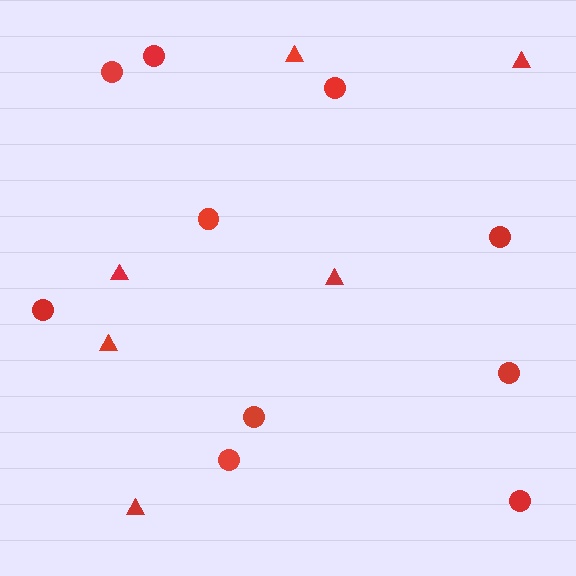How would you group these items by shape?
There are 2 groups: one group of circles (10) and one group of triangles (6).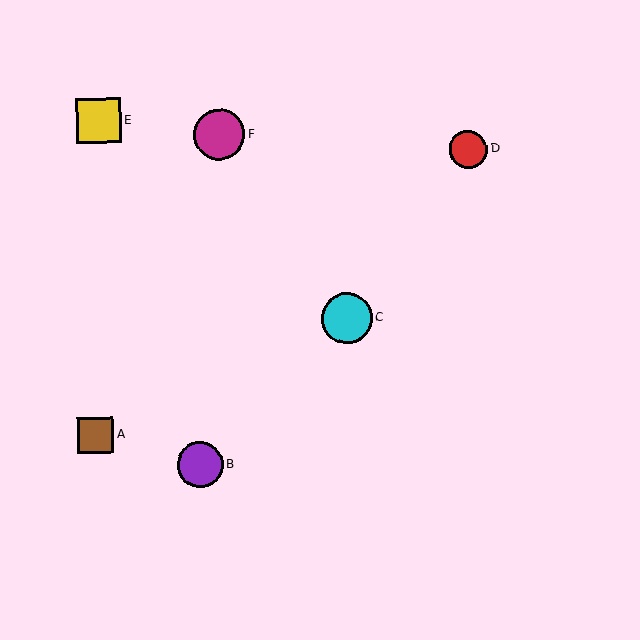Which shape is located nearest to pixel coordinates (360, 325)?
The cyan circle (labeled C) at (347, 318) is nearest to that location.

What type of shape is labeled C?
Shape C is a cyan circle.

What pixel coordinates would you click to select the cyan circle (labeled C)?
Click at (347, 318) to select the cyan circle C.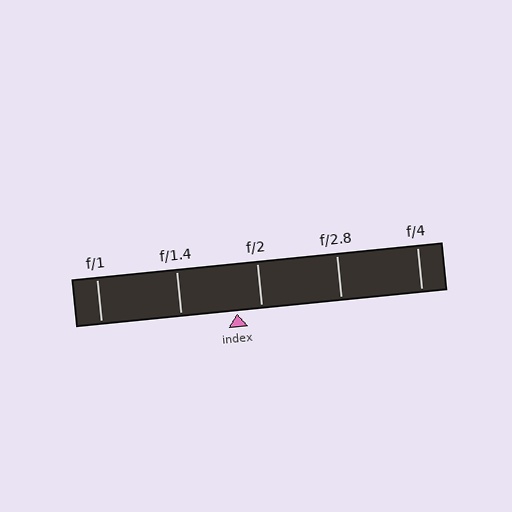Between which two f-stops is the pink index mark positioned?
The index mark is between f/1.4 and f/2.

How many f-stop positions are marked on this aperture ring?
There are 5 f-stop positions marked.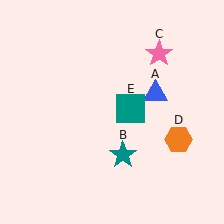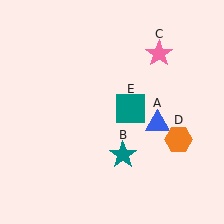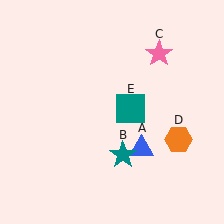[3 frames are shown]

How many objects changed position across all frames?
1 object changed position: blue triangle (object A).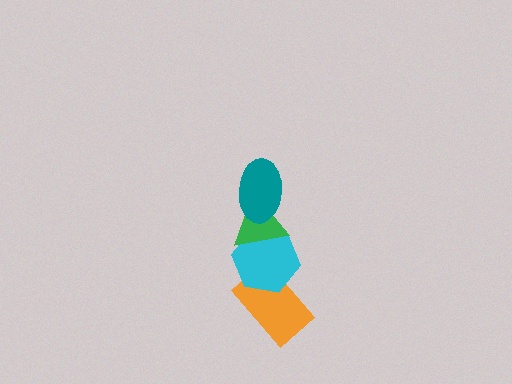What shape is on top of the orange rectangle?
The cyan hexagon is on top of the orange rectangle.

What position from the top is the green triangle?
The green triangle is 2nd from the top.